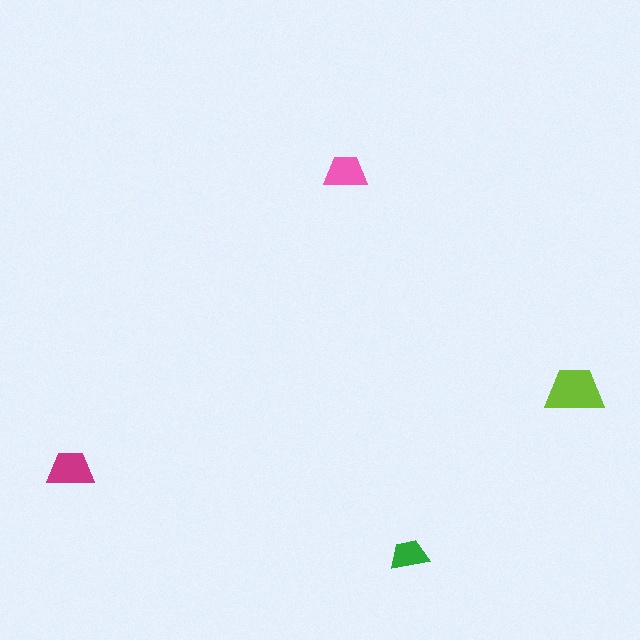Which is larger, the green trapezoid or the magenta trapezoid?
The magenta one.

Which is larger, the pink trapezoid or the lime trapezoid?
The lime one.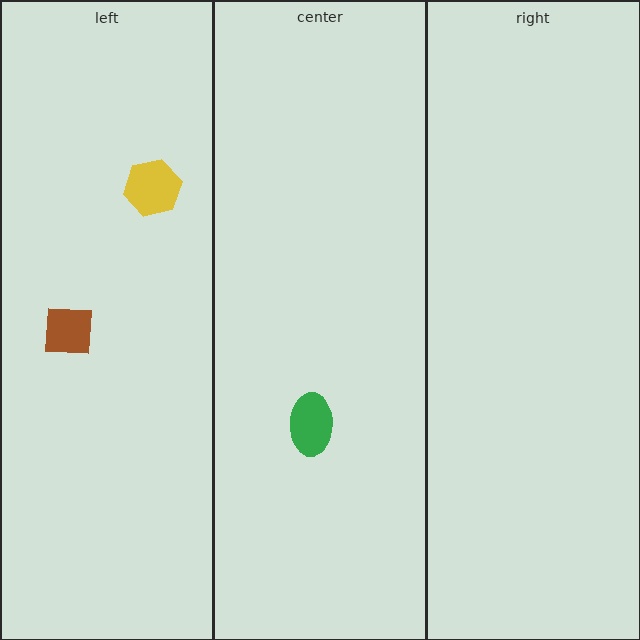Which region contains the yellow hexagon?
The left region.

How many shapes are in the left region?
2.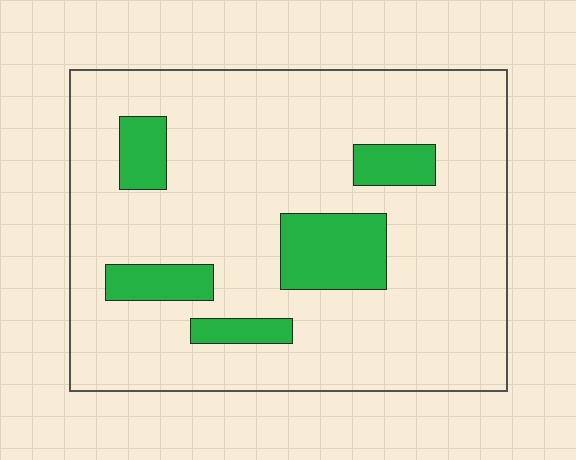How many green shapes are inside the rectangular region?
5.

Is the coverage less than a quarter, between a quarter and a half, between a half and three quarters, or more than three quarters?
Less than a quarter.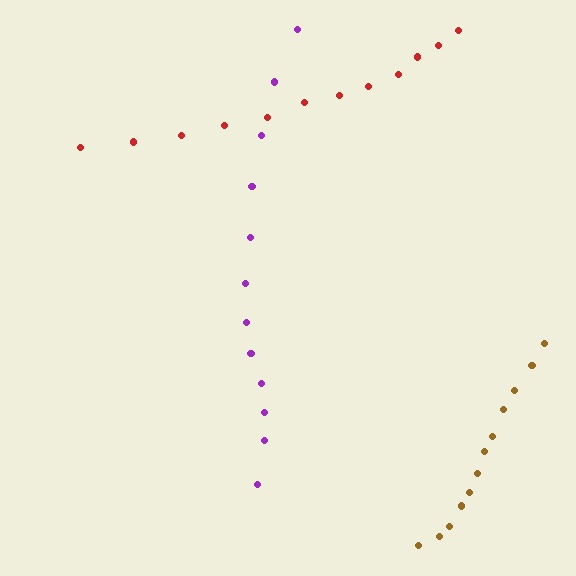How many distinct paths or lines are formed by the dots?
There are 3 distinct paths.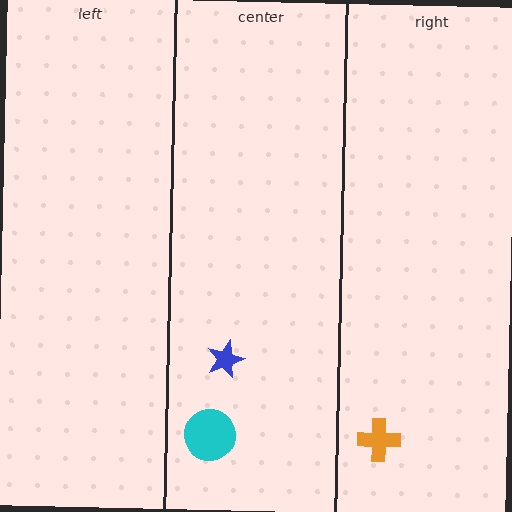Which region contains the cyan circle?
The center region.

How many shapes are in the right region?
1.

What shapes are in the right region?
The orange cross.